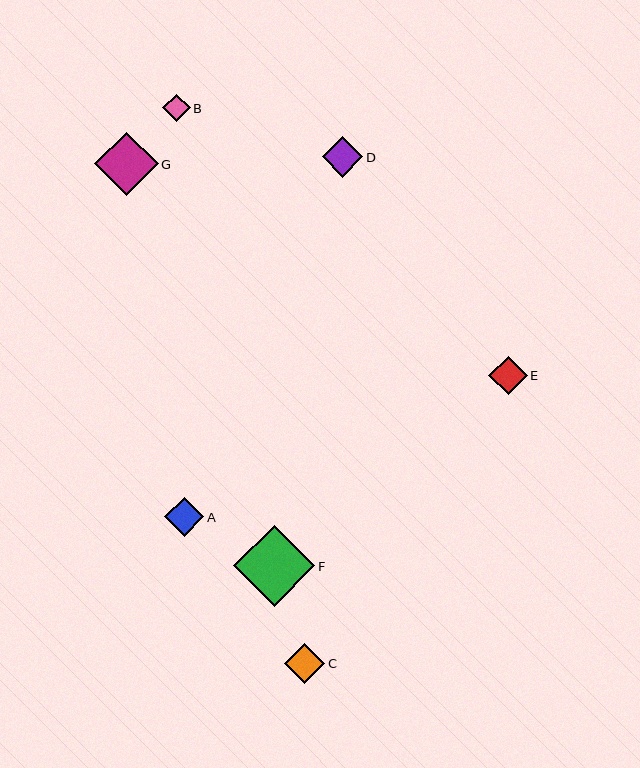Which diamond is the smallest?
Diamond B is the smallest with a size of approximately 27 pixels.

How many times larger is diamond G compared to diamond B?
Diamond G is approximately 2.3 times the size of diamond B.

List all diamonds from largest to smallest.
From largest to smallest: F, G, C, D, A, E, B.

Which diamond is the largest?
Diamond F is the largest with a size of approximately 81 pixels.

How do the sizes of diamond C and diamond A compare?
Diamond C and diamond A are approximately the same size.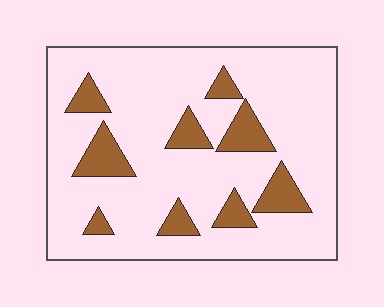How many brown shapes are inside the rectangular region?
9.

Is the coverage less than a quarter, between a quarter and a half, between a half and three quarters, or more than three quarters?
Less than a quarter.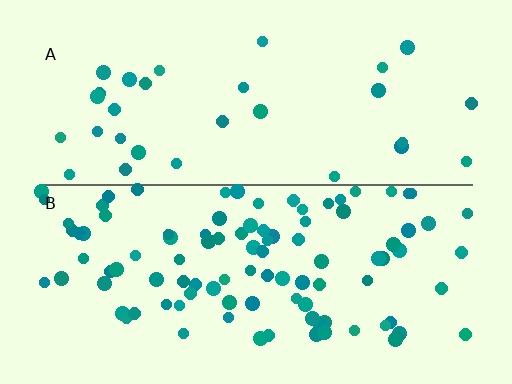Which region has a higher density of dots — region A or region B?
B (the bottom).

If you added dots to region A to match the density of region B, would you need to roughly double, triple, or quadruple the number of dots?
Approximately triple.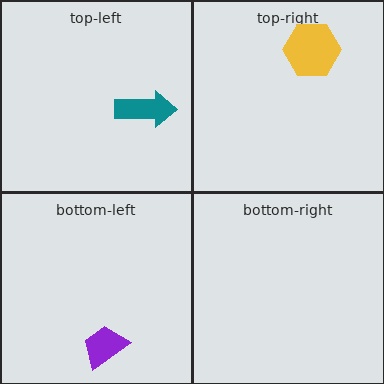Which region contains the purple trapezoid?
The bottom-left region.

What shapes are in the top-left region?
The teal arrow.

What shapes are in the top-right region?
The yellow hexagon.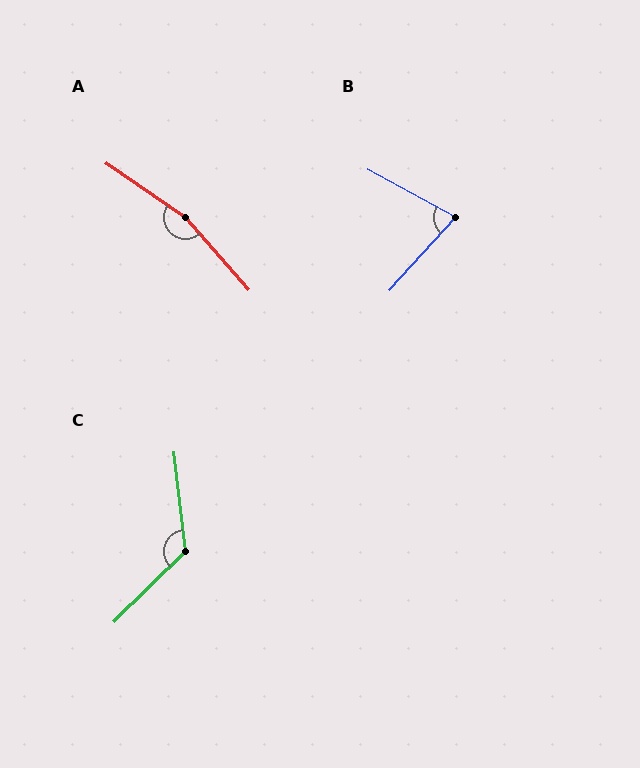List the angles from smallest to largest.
B (77°), C (128°), A (166°).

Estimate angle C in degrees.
Approximately 128 degrees.